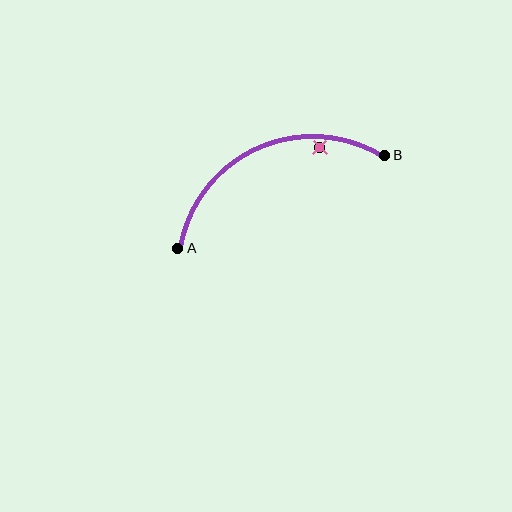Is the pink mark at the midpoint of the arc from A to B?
No — the pink mark does not lie on the arc at all. It sits slightly inside the curve.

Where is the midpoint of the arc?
The arc midpoint is the point on the curve farthest from the straight line joining A and B. It sits above that line.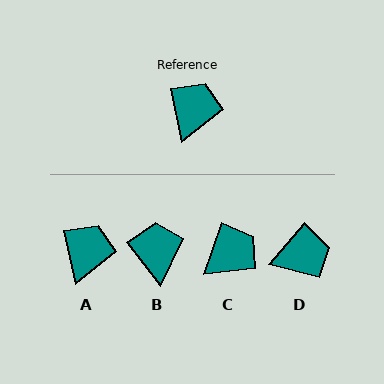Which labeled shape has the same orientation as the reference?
A.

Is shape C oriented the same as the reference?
No, it is off by about 31 degrees.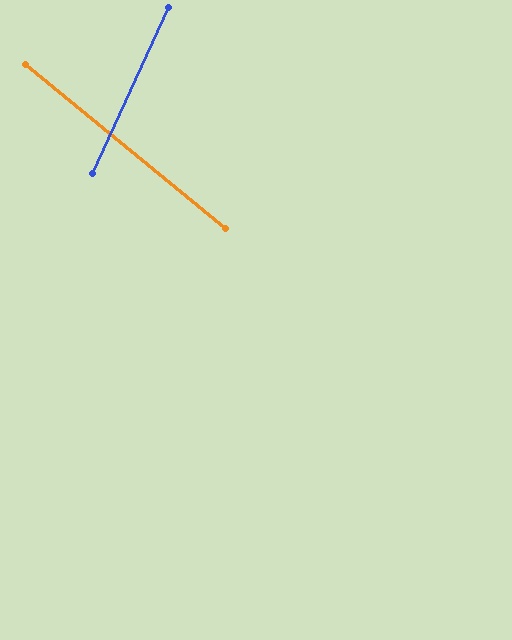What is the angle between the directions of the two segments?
Approximately 75 degrees.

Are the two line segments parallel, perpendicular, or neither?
Neither parallel nor perpendicular — they differ by about 75°.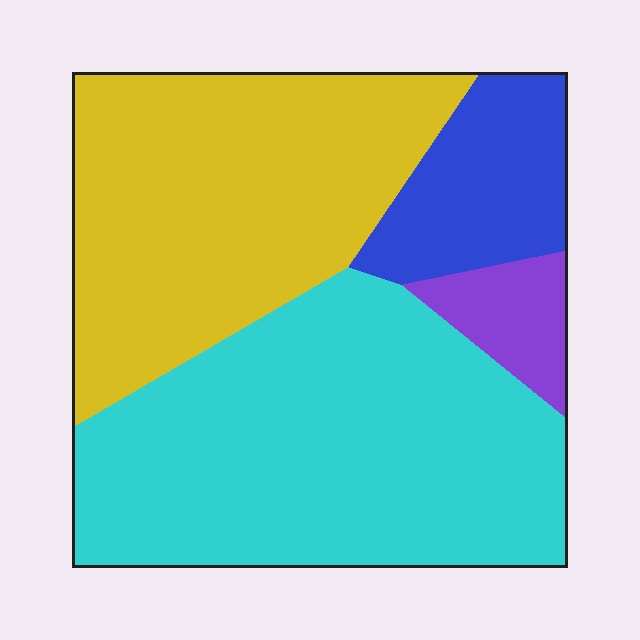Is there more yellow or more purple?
Yellow.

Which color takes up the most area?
Cyan, at roughly 45%.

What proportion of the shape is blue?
Blue covers around 10% of the shape.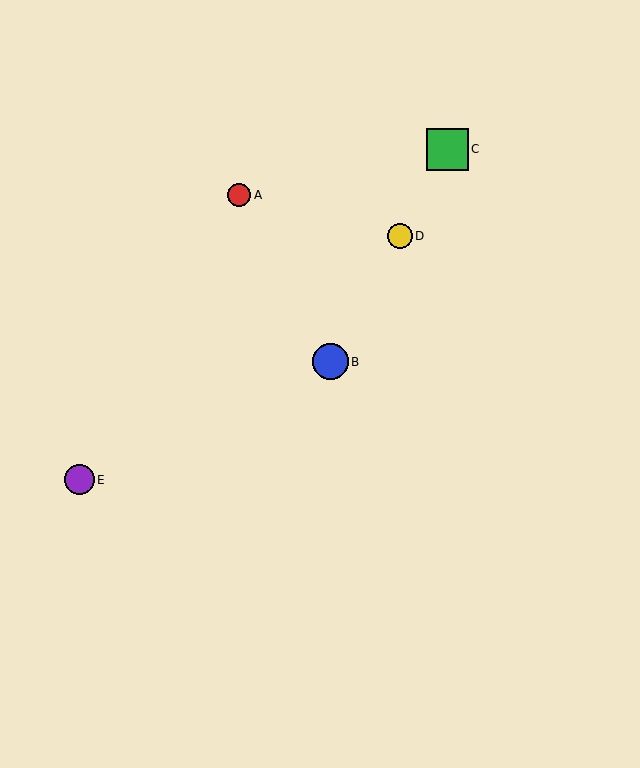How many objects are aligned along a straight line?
3 objects (B, C, D) are aligned along a straight line.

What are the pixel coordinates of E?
Object E is at (79, 480).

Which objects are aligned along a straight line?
Objects B, C, D are aligned along a straight line.